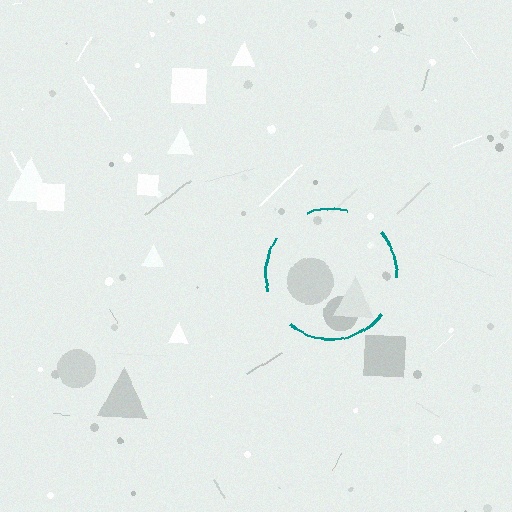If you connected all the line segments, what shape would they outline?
They would outline a circle.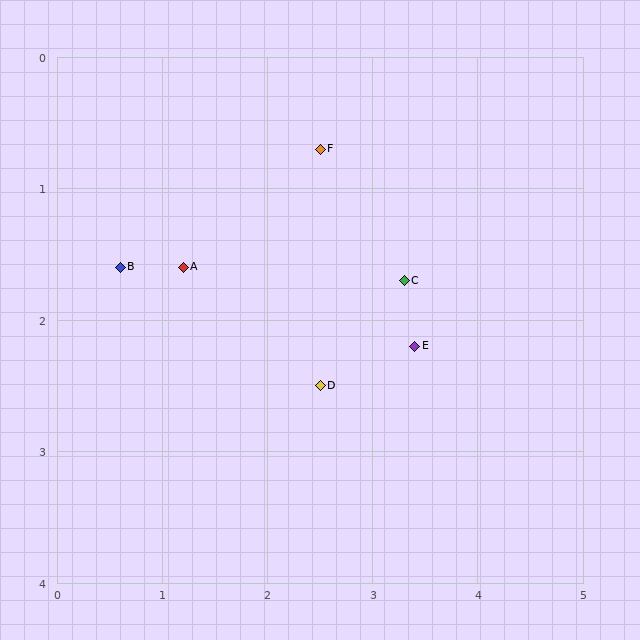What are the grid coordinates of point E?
Point E is at approximately (3.4, 2.2).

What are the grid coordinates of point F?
Point F is at approximately (2.5, 0.7).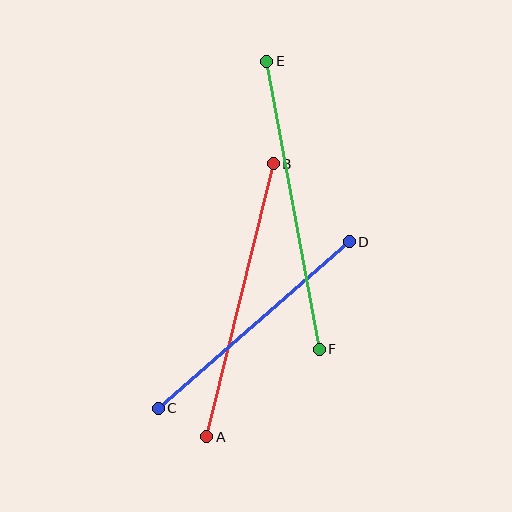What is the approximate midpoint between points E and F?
The midpoint is at approximately (293, 205) pixels.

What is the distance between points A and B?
The distance is approximately 281 pixels.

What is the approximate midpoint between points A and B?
The midpoint is at approximately (240, 300) pixels.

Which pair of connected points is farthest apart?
Points E and F are farthest apart.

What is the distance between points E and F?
The distance is approximately 293 pixels.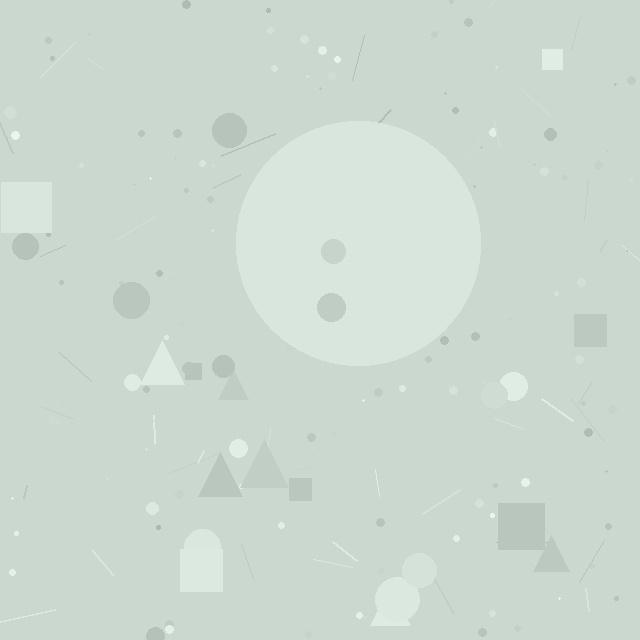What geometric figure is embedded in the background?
A circle is embedded in the background.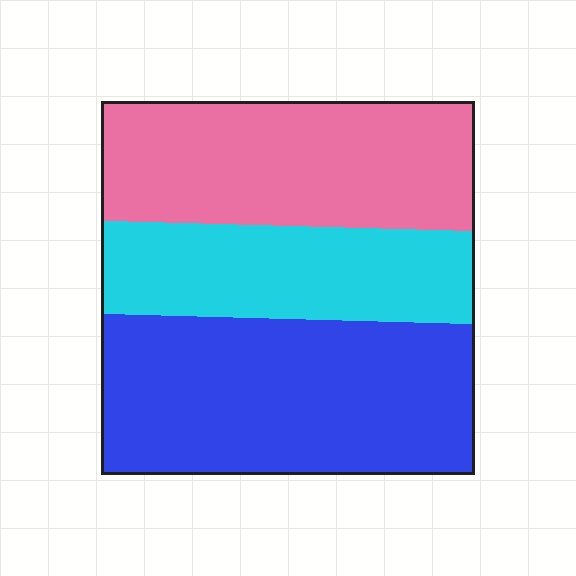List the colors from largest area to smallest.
From largest to smallest: blue, pink, cyan.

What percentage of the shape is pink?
Pink takes up about one third (1/3) of the shape.